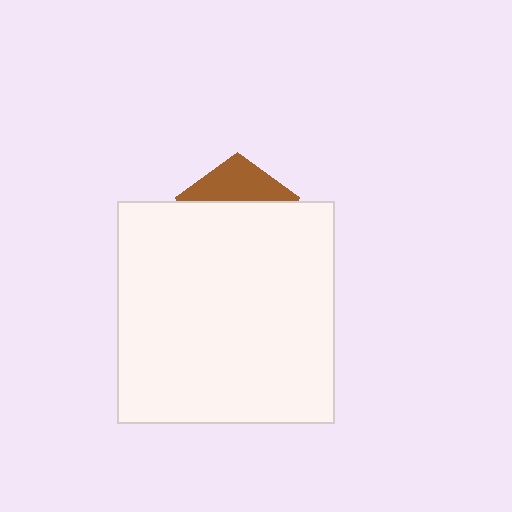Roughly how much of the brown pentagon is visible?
A small part of it is visible (roughly 32%).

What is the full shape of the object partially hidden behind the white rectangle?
The partially hidden object is a brown pentagon.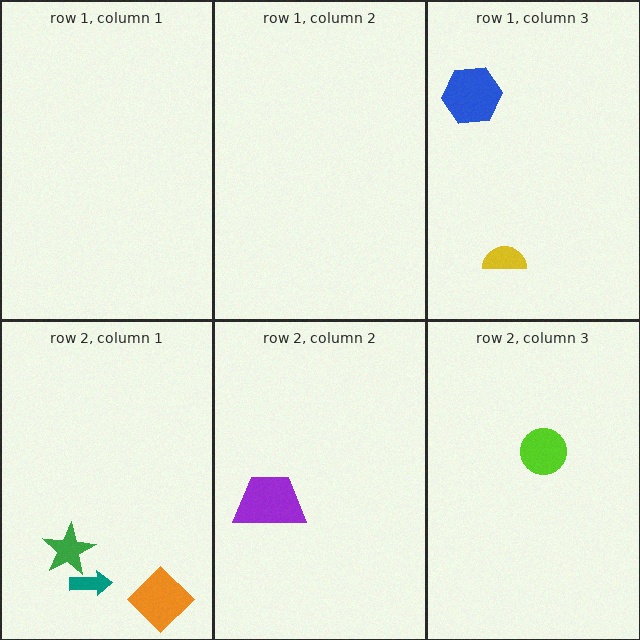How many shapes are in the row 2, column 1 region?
3.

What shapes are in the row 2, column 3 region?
The lime circle.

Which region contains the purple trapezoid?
The row 2, column 2 region.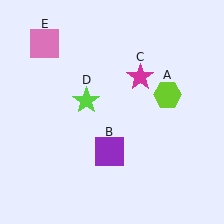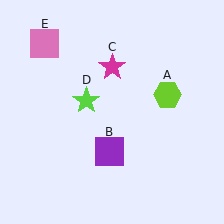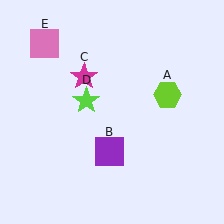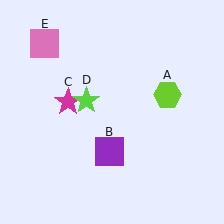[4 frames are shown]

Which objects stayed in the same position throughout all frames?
Lime hexagon (object A) and purple square (object B) and lime star (object D) and pink square (object E) remained stationary.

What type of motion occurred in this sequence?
The magenta star (object C) rotated counterclockwise around the center of the scene.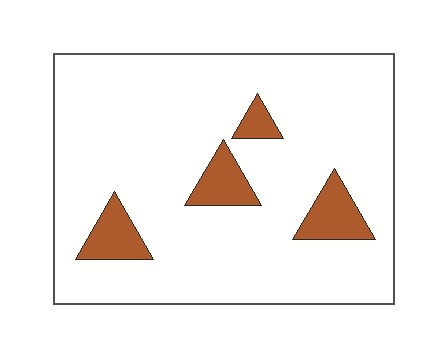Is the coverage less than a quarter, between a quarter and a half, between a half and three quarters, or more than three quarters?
Less than a quarter.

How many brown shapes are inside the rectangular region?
4.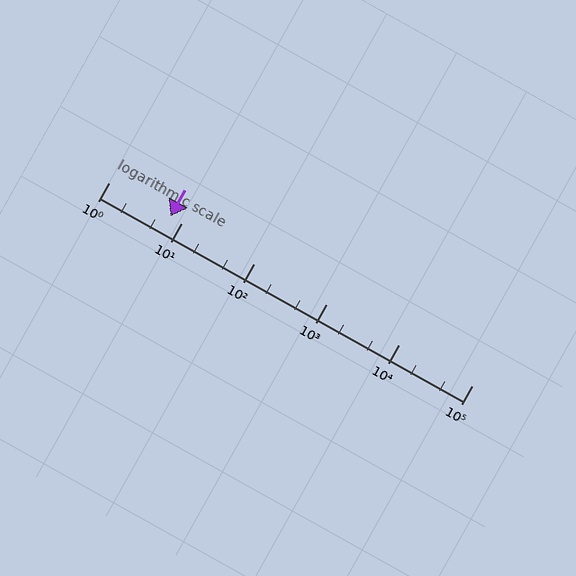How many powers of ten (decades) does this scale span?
The scale spans 5 decades, from 1 to 100000.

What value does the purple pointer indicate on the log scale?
The pointer indicates approximately 7.